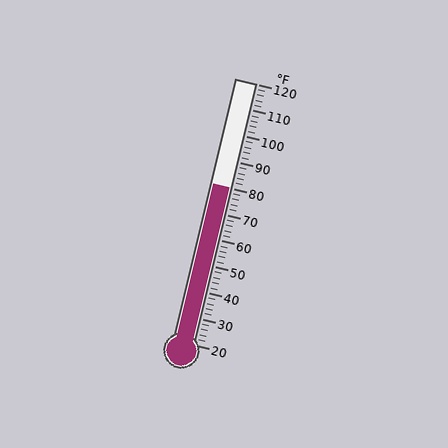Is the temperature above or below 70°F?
The temperature is above 70°F.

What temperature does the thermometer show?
The thermometer shows approximately 80°F.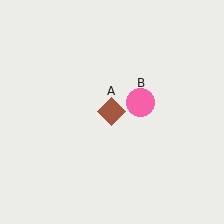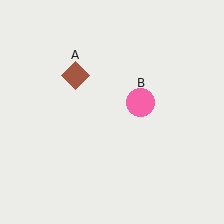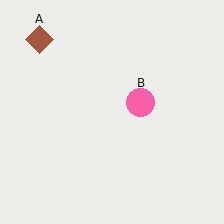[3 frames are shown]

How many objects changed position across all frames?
1 object changed position: brown diamond (object A).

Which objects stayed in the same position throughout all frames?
Pink circle (object B) remained stationary.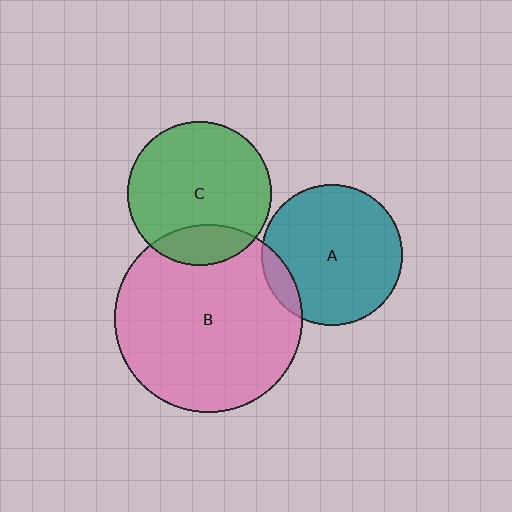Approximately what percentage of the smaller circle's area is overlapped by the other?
Approximately 20%.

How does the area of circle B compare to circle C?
Approximately 1.7 times.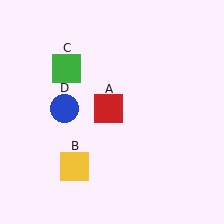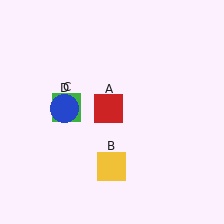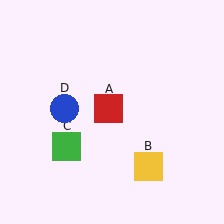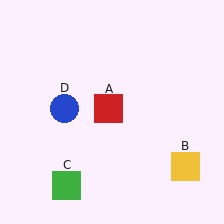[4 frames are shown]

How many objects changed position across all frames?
2 objects changed position: yellow square (object B), green square (object C).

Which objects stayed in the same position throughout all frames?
Red square (object A) and blue circle (object D) remained stationary.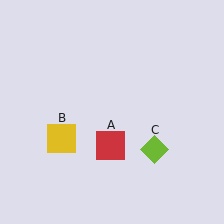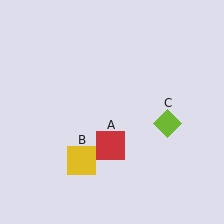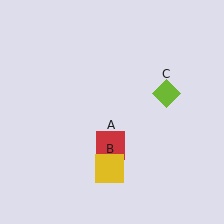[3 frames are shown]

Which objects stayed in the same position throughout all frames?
Red square (object A) remained stationary.